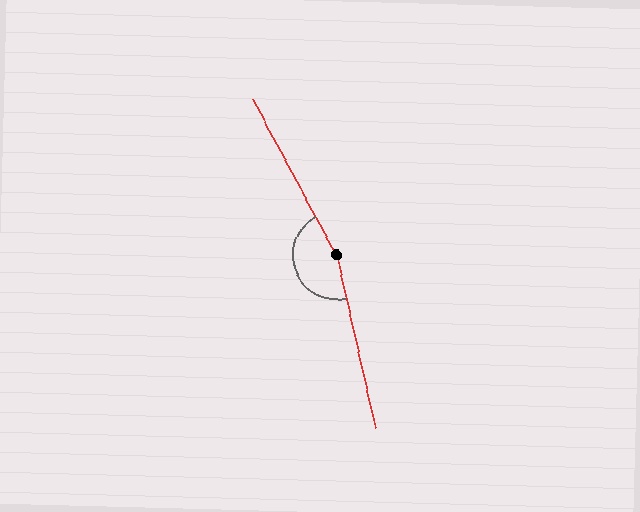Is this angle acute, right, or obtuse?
It is obtuse.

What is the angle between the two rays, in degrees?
Approximately 165 degrees.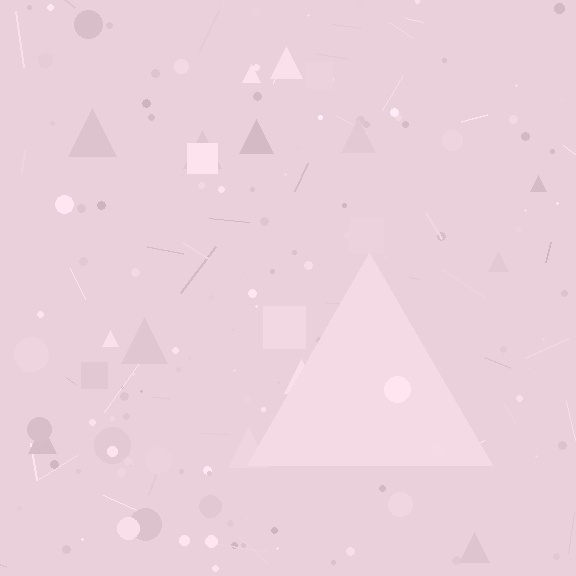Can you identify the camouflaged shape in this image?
The camouflaged shape is a triangle.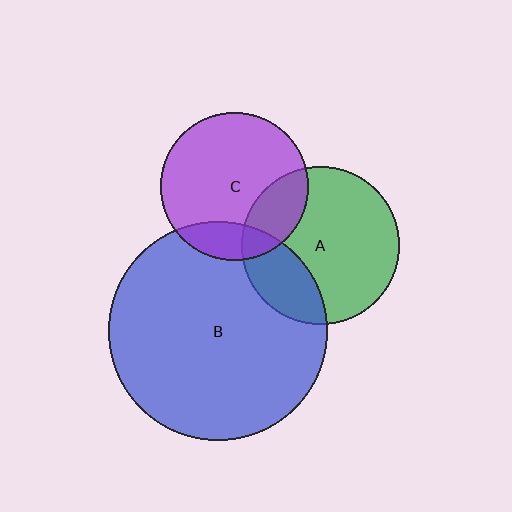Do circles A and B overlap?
Yes.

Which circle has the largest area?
Circle B (blue).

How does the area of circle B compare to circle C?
Approximately 2.2 times.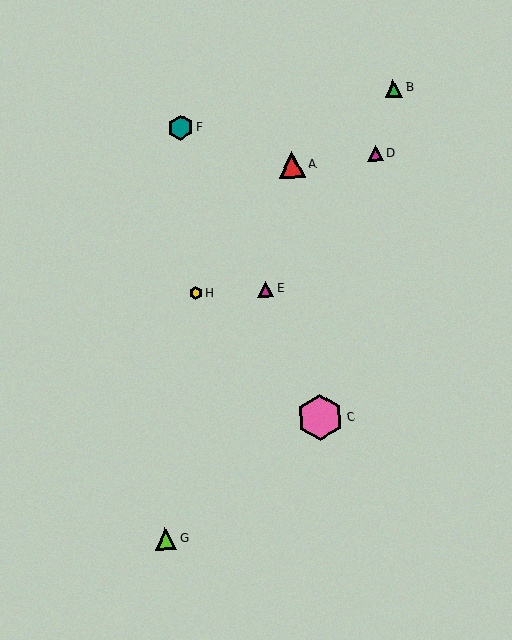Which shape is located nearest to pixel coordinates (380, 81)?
The green triangle (labeled B) at (394, 88) is nearest to that location.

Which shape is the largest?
The pink hexagon (labeled C) is the largest.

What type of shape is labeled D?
Shape D is a magenta triangle.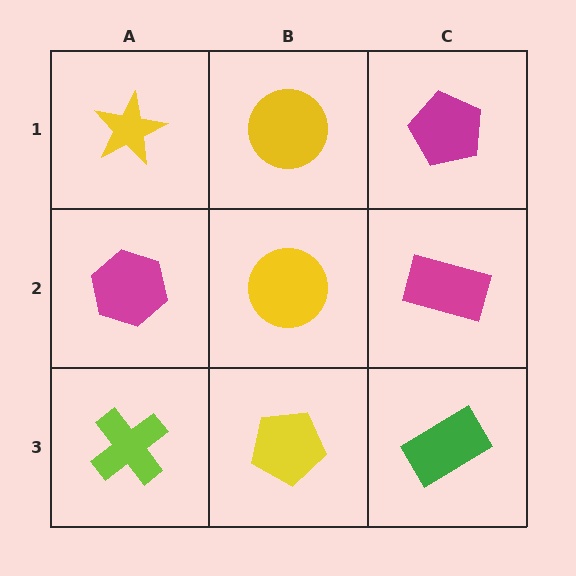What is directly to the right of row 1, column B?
A magenta pentagon.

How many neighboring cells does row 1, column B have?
3.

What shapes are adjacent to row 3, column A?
A magenta hexagon (row 2, column A), a yellow pentagon (row 3, column B).